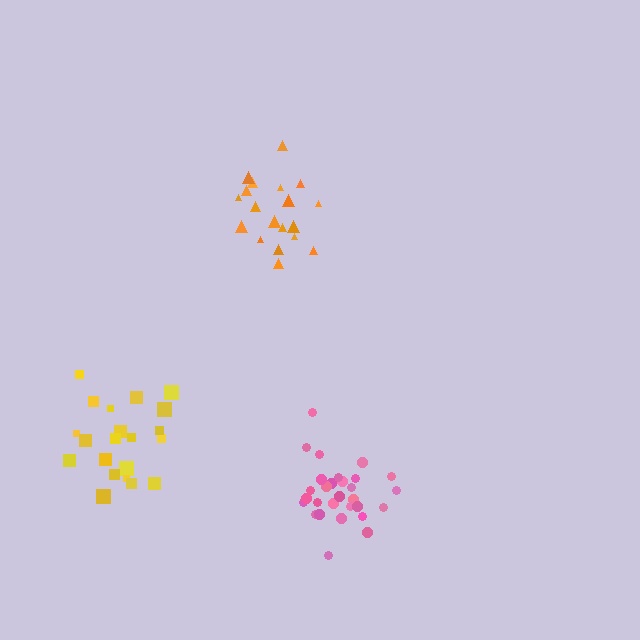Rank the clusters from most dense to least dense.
pink, orange, yellow.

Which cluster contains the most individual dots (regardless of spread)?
Pink (29).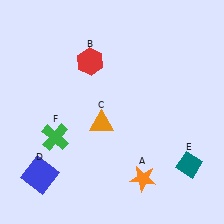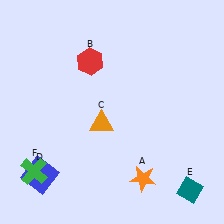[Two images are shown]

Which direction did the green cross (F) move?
The green cross (F) moved down.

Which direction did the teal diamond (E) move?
The teal diamond (E) moved down.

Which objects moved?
The objects that moved are: the teal diamond (E), the green cross (F).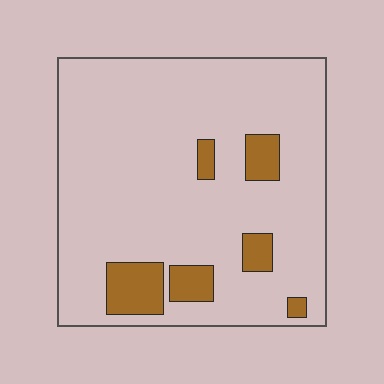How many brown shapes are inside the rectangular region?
6.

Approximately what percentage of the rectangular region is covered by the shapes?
Approximately 10%.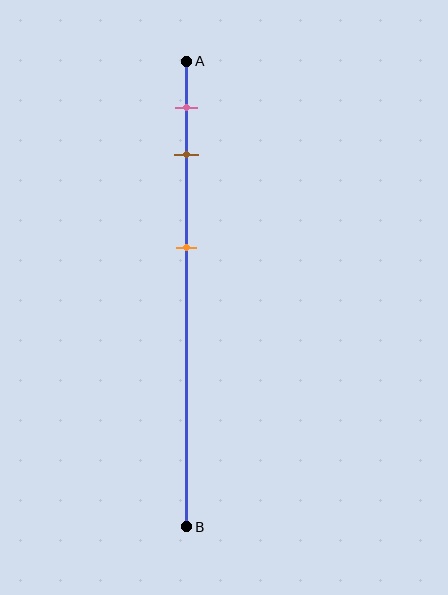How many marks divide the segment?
There are 3 marks dividing the segment.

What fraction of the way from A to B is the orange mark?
The orange mark is approximately 40% (0.4) of the way from A to B.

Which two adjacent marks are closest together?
The pink and brown marks are the closest adjacent pair.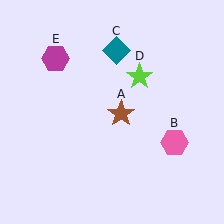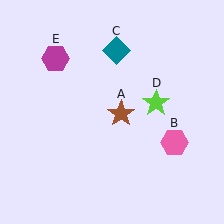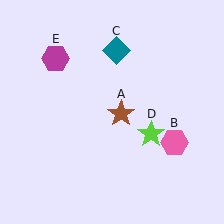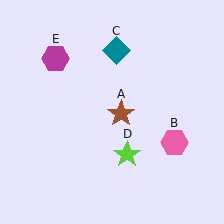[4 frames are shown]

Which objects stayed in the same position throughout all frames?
Brown star (object A) and pink hexagon (object B) and teal diamond (object C) and magenta hexagon (object E) remained stationary.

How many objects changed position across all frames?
1 object changed position: lime star (object D).